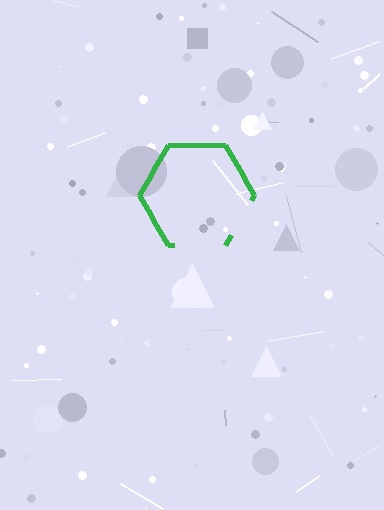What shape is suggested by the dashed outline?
The dashed outline suggests a hexagon.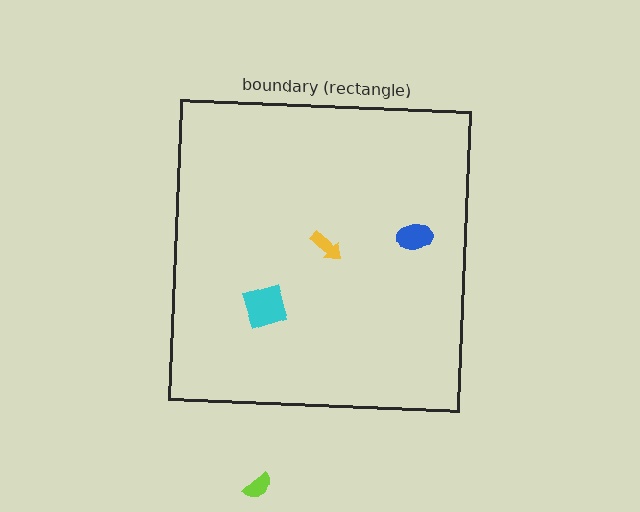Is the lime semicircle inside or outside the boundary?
Outside.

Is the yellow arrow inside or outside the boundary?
Inside.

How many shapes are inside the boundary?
3 inside, 1 outside.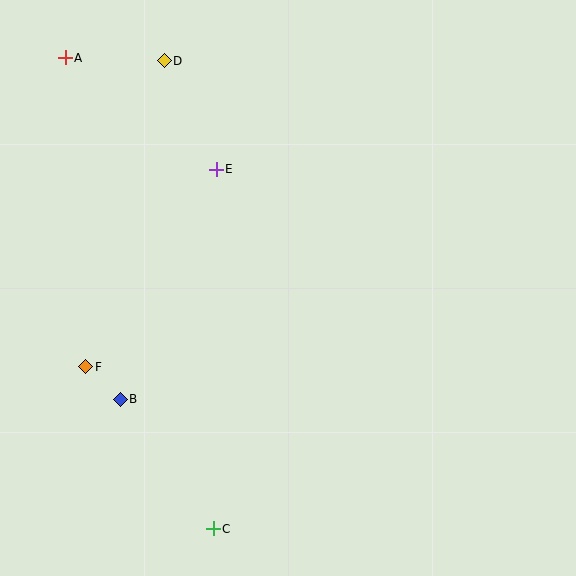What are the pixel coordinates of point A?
Point A is at (65, 58).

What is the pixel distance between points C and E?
The distance between C and E is 360 pixels.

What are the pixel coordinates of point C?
Point C is at (213, 529).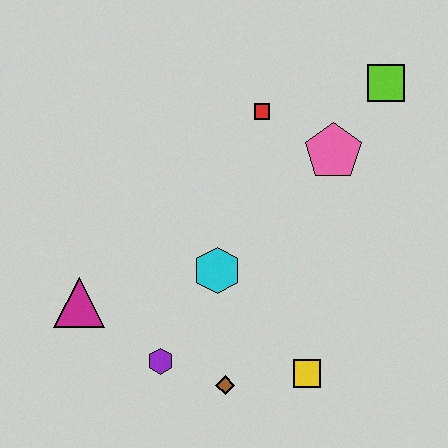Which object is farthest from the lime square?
The magenta triangle is farthest from the lime square.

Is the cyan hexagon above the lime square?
No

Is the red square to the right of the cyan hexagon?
Yes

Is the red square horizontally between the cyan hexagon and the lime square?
Yes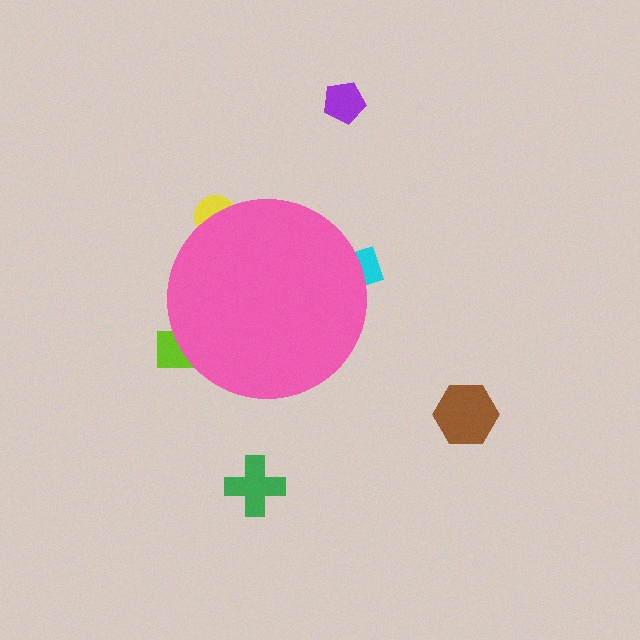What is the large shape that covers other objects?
A pink circle.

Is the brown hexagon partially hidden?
No, the brown hexagon is fully visible.